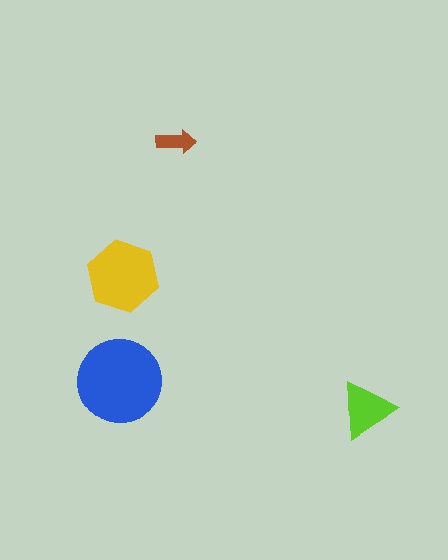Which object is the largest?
The blue circle.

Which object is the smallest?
The brown arrow.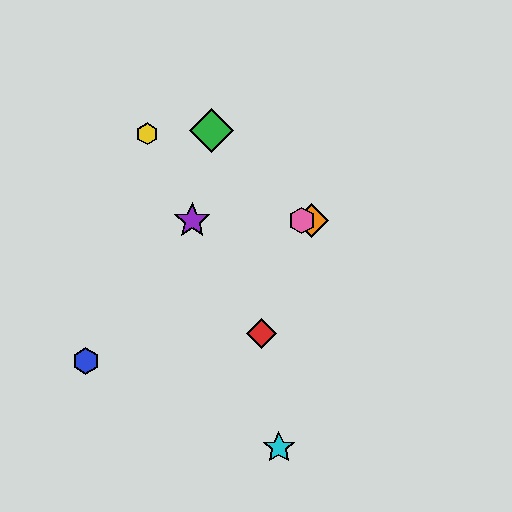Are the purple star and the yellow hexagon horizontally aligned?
No, the purple star is at y≈220 and the yellow hexagon is at y≈134.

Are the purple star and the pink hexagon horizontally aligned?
Yes, both are at y≈220.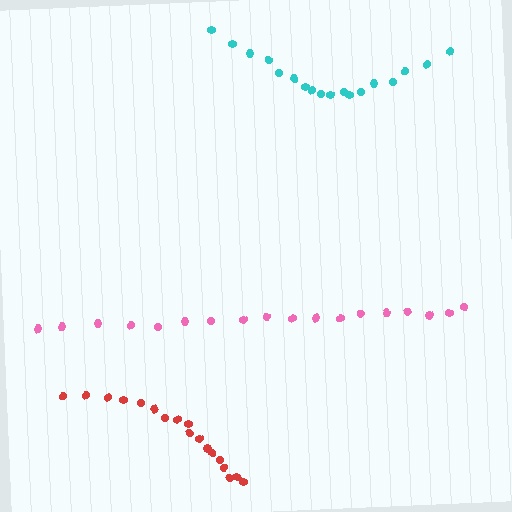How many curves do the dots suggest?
There are 3 distinct paths.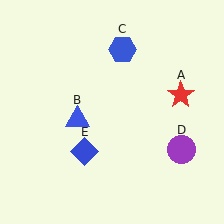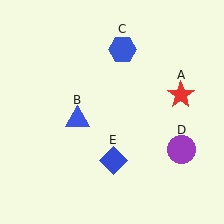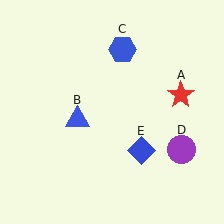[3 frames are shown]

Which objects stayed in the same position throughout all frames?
Red star (object A) and blue triangle (object B) and blue hexagon (object C) and purple circle (object D) remained stationary.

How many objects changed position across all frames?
1 object changed position: blue diamond (object E).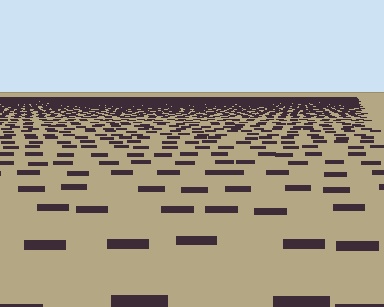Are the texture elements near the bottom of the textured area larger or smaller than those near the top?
Larger. Near the bottom, elements are closer to the viewer and appear at a bigger on-screen size.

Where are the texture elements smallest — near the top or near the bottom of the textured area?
Near the top.